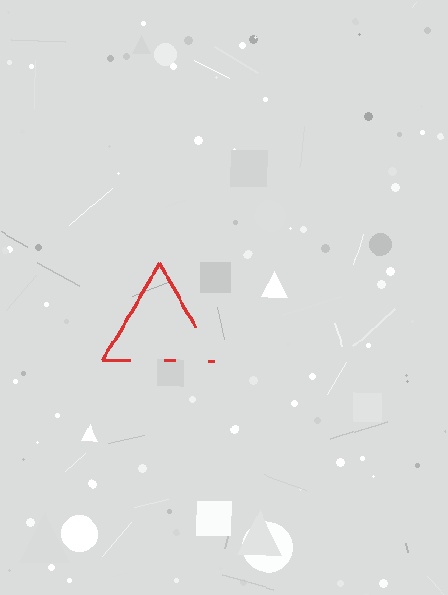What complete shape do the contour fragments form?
The contour fragments form a triangle.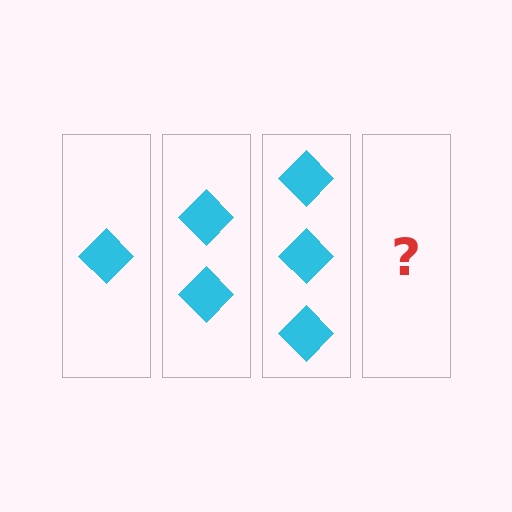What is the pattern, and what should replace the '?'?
The pattern is that each step adds one more diamond. The '?' should be 4 diamonds.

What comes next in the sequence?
The next element should be 4 diamonds.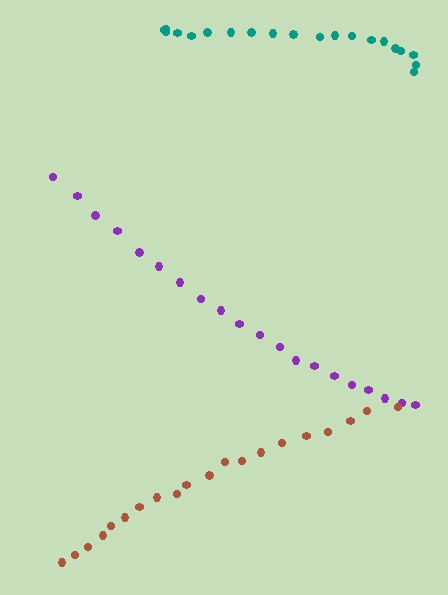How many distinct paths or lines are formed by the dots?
There are 3 distinct paths.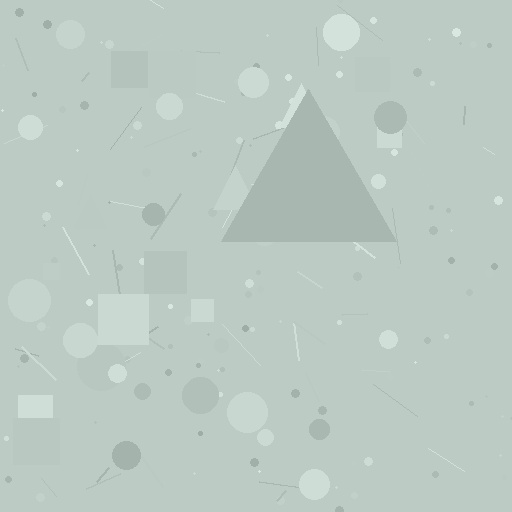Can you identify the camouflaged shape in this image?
The camouflaged shape is a triangle.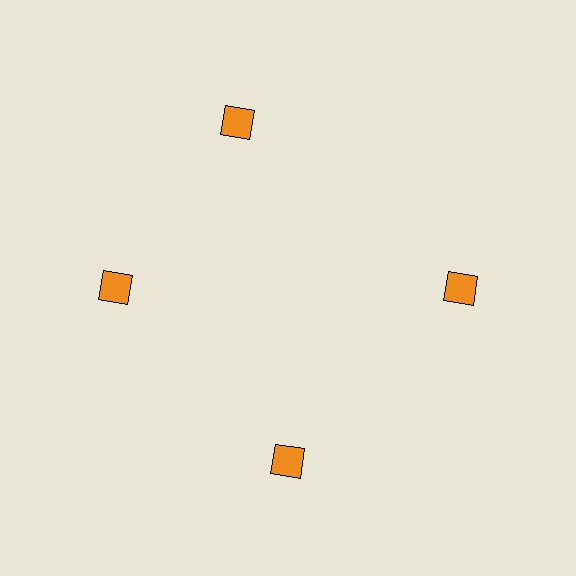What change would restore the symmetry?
The symmetry would be restored by rotating it back into even spacing with its neighbors so that all 4 squares sit at equal angles and equal distance from the center.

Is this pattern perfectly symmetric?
No. The 4 orange squares are arranged in a ring, but one element near the 12 o'clock position is rotated out of alignment along the ring, breaking the 4-fold rotational symmetry.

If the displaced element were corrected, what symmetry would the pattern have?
It would have 4-fold rotational symmetry — the pattern would map onto itself every 90 degrees.